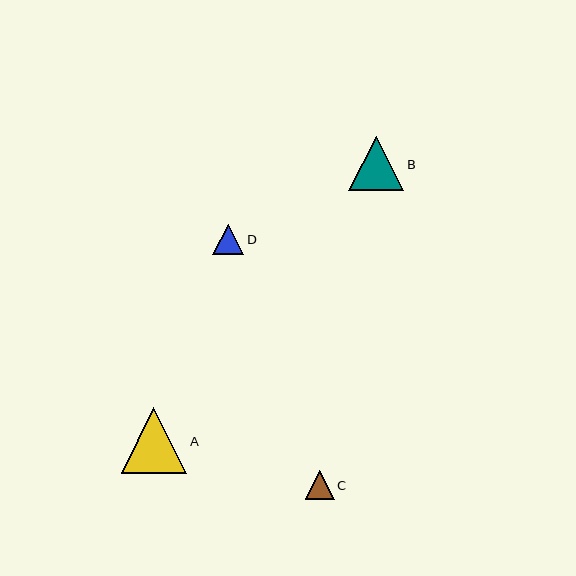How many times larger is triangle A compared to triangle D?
Triangle A is approximately 2.1 times the size of triangle D.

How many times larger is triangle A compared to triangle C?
Triangle A is approximately 2.3 times the size of triangle C.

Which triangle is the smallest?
Triangle C is the smallest with a size of approximately 29 pixels.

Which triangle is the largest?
Triangle A is the largest with a size of approximately 65 pixels.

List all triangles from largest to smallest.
From largest to smallest: A, B, D, C.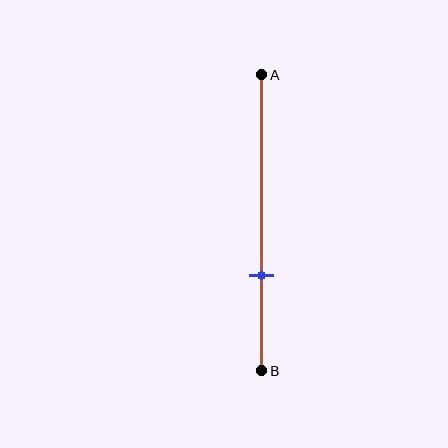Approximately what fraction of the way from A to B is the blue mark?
The blue mark is approximately 70% of the way from A to B.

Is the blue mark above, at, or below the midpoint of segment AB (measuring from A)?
The blue mark is below the midpoint of segment AB.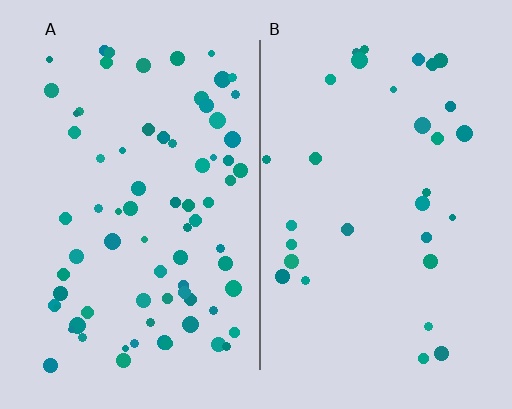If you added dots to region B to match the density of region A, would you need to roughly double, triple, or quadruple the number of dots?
Approximately triple.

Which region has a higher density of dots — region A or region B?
A (the left).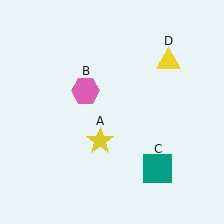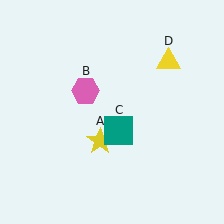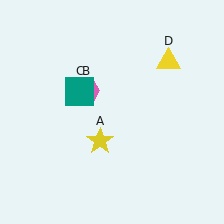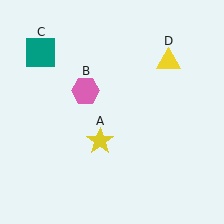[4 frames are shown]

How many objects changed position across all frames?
1 object changed position: teal square (object C).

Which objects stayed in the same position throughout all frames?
Yellow star (object A) and pink hexagon (object B) and yellow triangle (object D) remained stationary.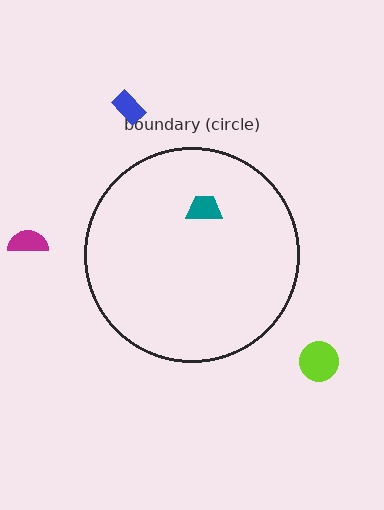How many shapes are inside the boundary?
1 inside, 3 outside.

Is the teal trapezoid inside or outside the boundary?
Inside.